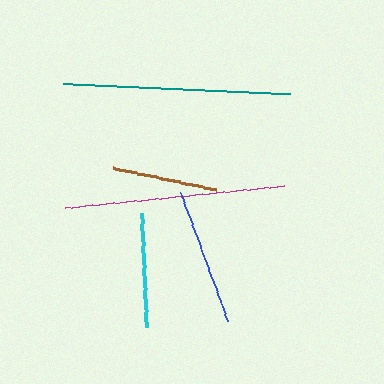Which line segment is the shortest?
The brown line is the shortest at approximately 105 pixels.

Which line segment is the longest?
The teal line is the longest at approximately 227 pixels.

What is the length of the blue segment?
The blue segment is approximately 136 pixels long.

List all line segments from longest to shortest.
From longest to shortest: teal, magenta, blue, cyan, brown.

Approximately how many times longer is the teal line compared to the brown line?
The teal line is approximately 2.2 times the length of the brown line.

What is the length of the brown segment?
The brown segment is approximately 105 pixels long.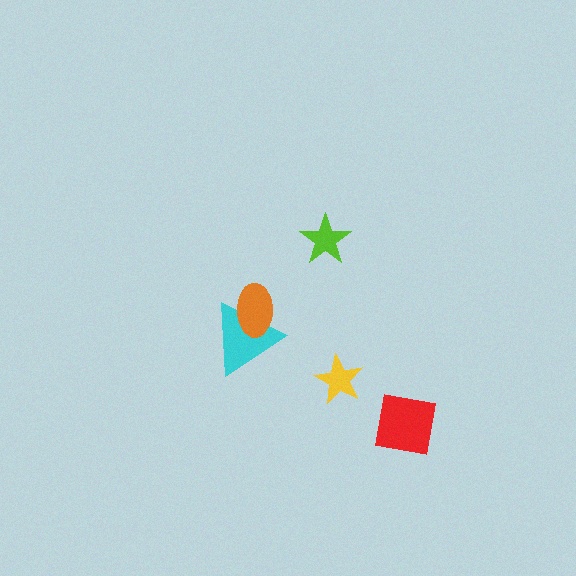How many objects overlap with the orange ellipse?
1 object overlaps with the orange ellipse.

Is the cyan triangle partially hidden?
Yes, it is partially covered by another shape.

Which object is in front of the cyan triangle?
The orange ellipse is in front of the cyan triangle.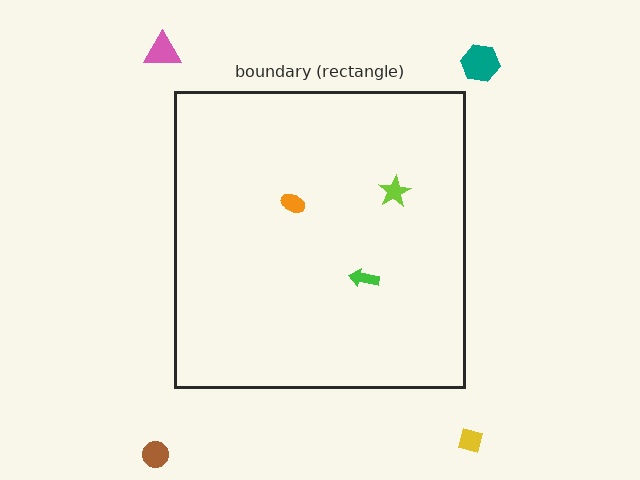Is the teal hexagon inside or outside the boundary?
Outside.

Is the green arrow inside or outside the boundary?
Inside.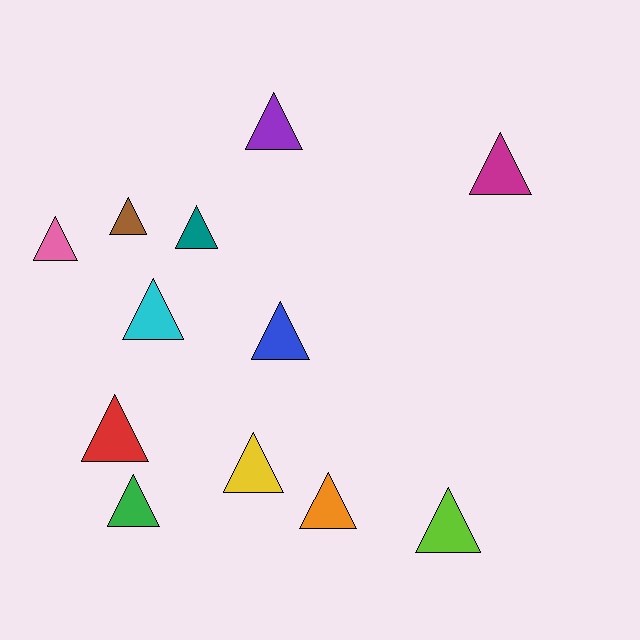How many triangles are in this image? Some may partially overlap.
There are 12 triangles.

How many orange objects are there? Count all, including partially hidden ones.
There is 1 orange object.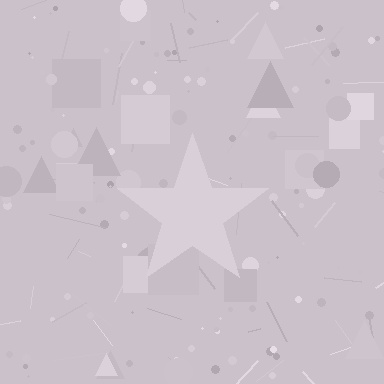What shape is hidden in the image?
A star is hidden in the image.